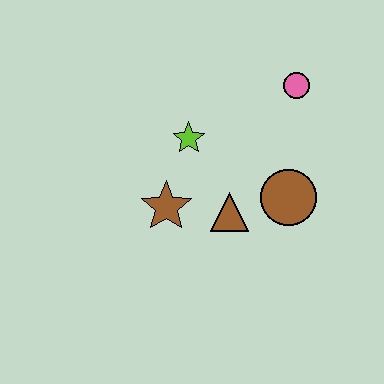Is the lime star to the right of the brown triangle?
No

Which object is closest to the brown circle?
The brown triangle is closest to the brown circle.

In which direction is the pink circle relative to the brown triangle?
The pink circle is above the brown triangle.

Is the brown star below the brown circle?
Yes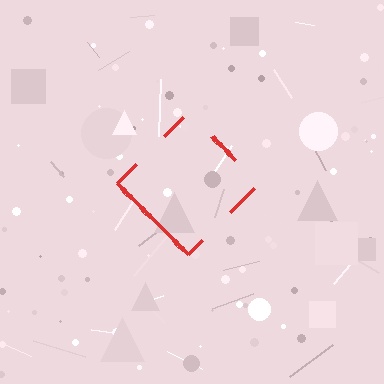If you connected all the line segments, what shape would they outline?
They would outline a diamond.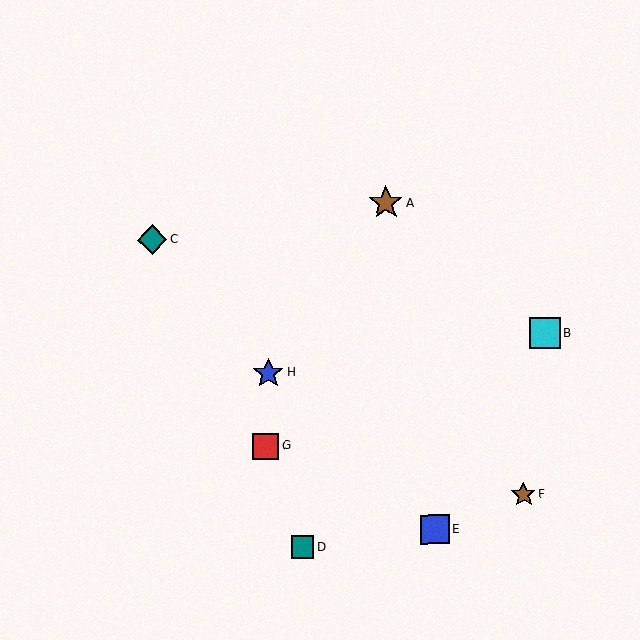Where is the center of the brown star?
The center of the brown star is at (386, 203).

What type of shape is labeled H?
Shape H is a blue star.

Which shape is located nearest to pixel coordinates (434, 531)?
The blue square (labeled E) at (435, 529) is nearest to that location.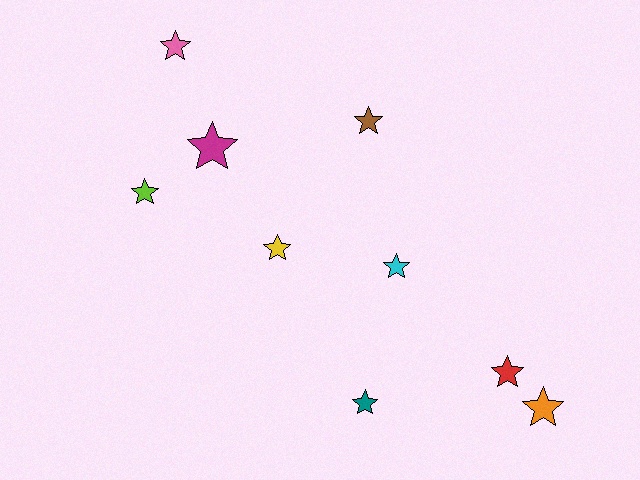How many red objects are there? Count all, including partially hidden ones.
There is 1 red object.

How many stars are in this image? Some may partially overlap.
There are 9 stars.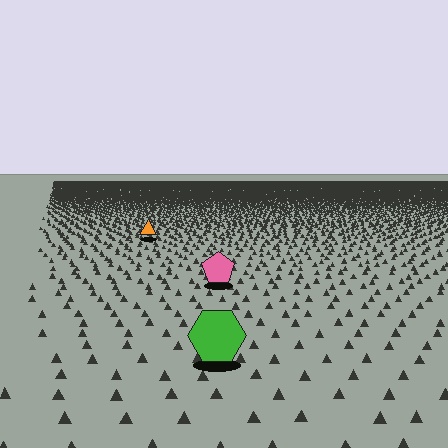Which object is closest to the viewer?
The green hexagon is closest. The texture marks near it are larger and more spread out.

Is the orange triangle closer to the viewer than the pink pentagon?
No. The pink pentagon is closer — you can tell from the texture gradient: the ground texture is coarser near it.